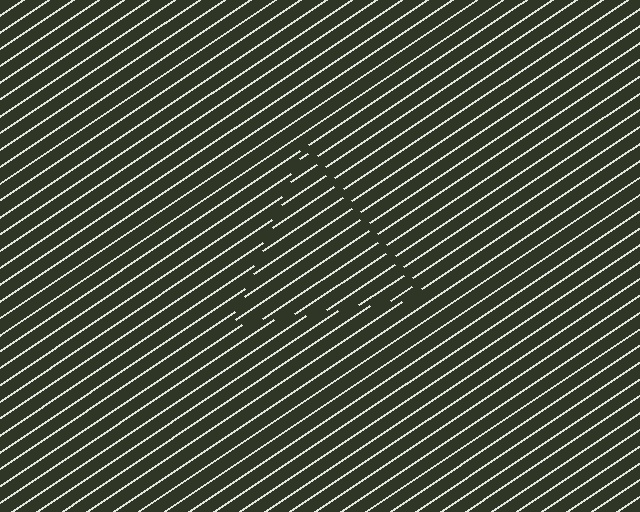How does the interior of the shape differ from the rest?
The interior of the shape contains the same grating, shifted by half a period — the contour is defined by the phase discontinuity where line-ends from the inner and outer gratings abut.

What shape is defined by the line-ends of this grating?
An illusory triangle. The interior of the shape contains the same grating, shifted by half a period — the contour is defined by the phase discontinuity where line-ends from the inner and outer gratings abut.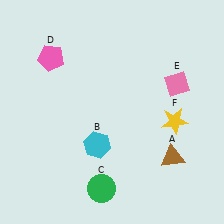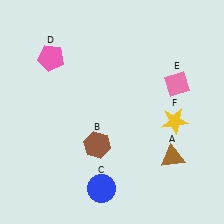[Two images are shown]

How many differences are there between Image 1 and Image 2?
There are 2 differences between the two images.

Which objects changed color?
B changed from cyan to brown. C changed from green to blue.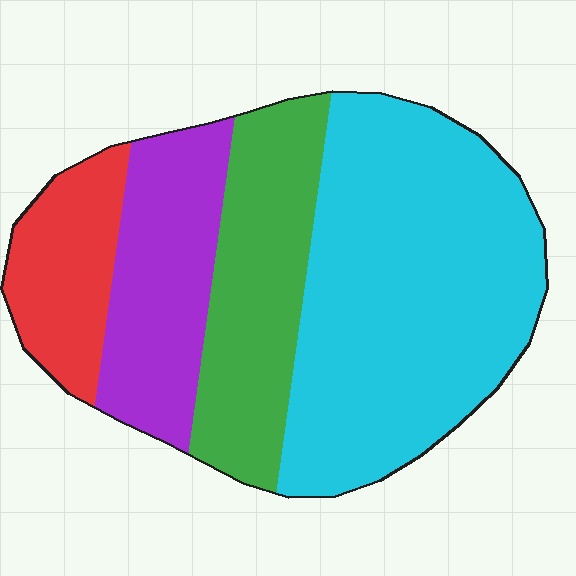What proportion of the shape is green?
Green takes up about one fifth (1/5) of the shape.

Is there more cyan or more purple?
Cyan.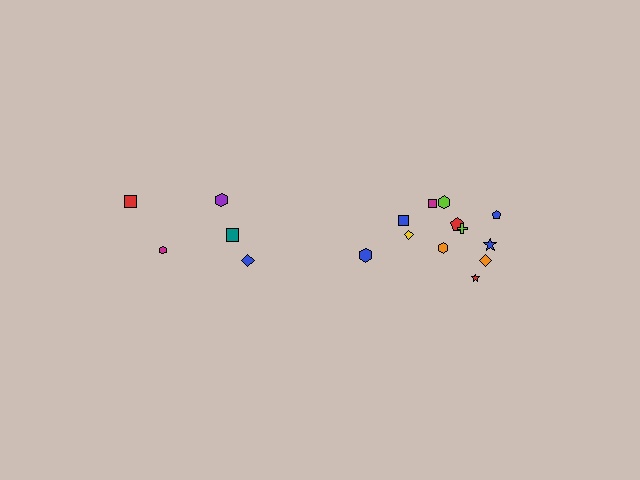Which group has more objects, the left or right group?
The right group.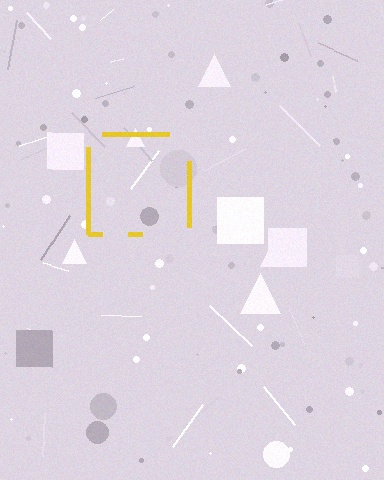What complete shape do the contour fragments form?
The contour fragments form a square.